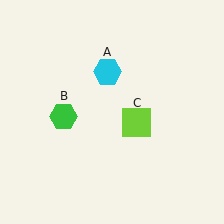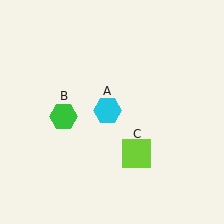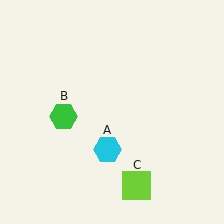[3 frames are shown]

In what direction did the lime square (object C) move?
The lime square (object C) moved down.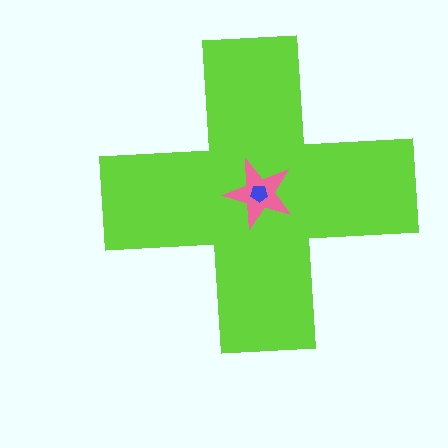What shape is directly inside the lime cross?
The pink star.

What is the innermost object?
The blue pentagon.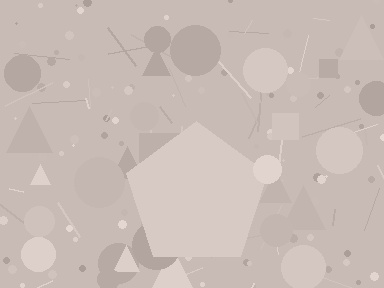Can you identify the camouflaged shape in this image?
The camouflaged shape is a pentagon.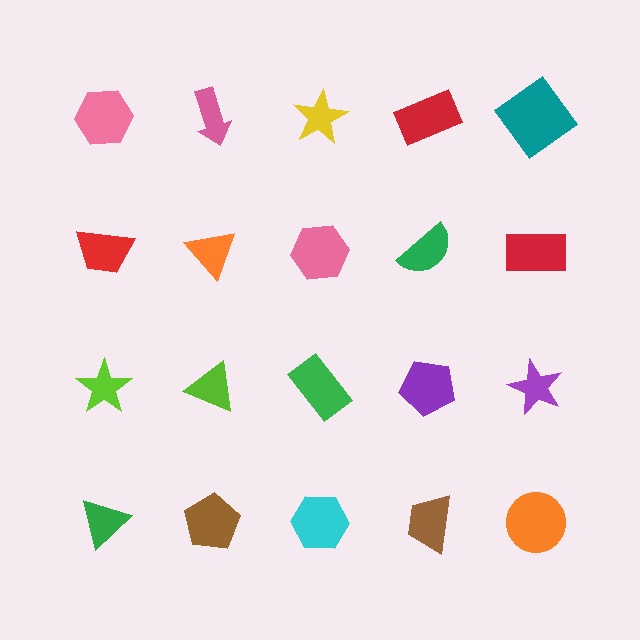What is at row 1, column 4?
A red rectangle.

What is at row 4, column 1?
A green triangle.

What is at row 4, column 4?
A brown trapezoid.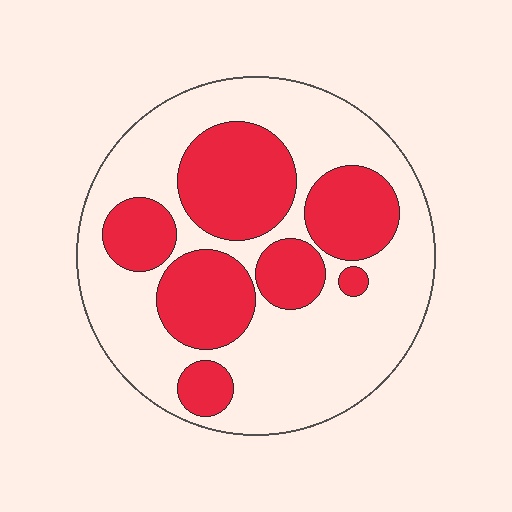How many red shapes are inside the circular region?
7.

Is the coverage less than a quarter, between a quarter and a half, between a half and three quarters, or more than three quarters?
Between a quarter and a half.